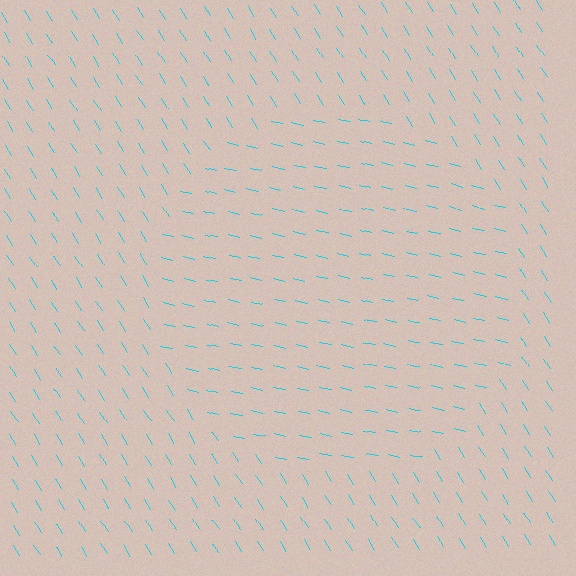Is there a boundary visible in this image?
Yes, there is a texture boundary formed by a change in line orientation.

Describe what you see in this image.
The image is filled with small cyan line segments. A circle region in the image has lines oriented differently from the surrounding lines, creating a visible texture boundary.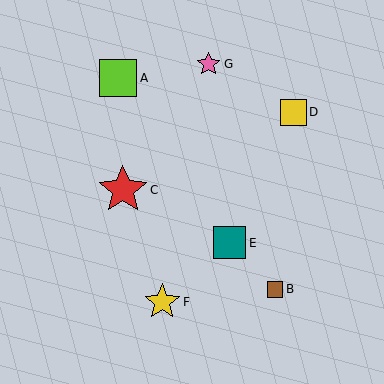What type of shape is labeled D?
Shape D is a yellow square.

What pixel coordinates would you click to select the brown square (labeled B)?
Click at (275, 289) to select the brown square B.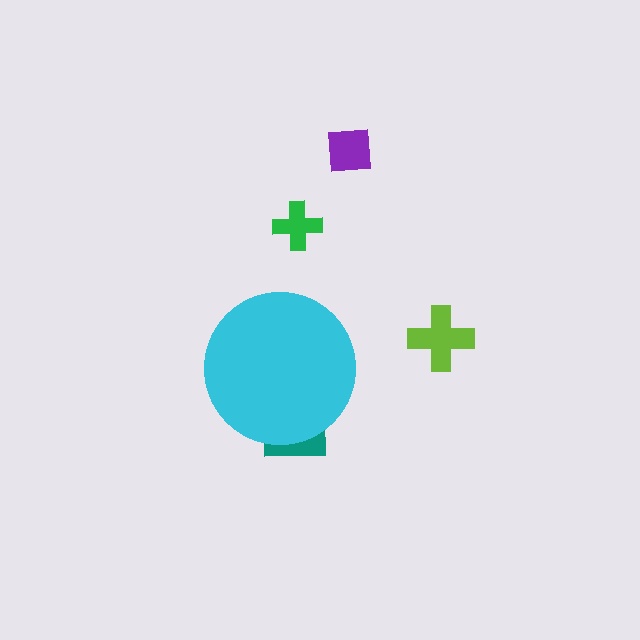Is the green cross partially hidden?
No, the green cross is fully visible.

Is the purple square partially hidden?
No, the purple square is fully visible.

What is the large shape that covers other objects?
A cyan circle.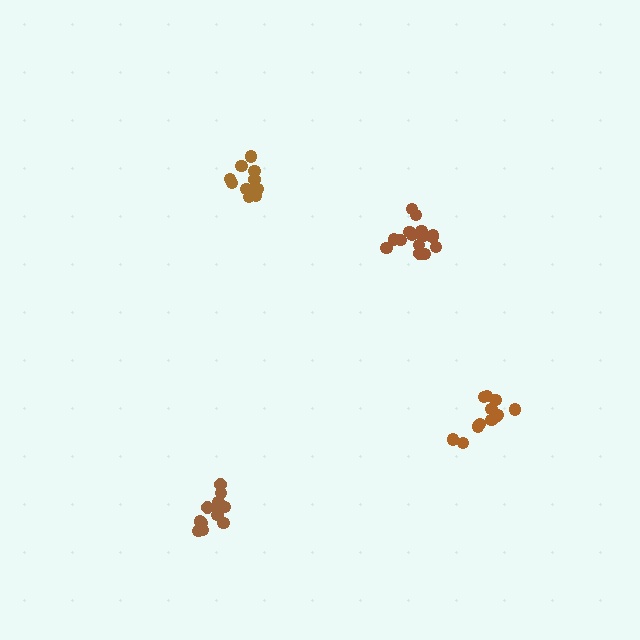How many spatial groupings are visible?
There are 4 spatial groupings.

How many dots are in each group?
Group 1: 10 dots, Group 2: 12 dots, Group 3: 15 dots, Group 4: 12 dots (49 total).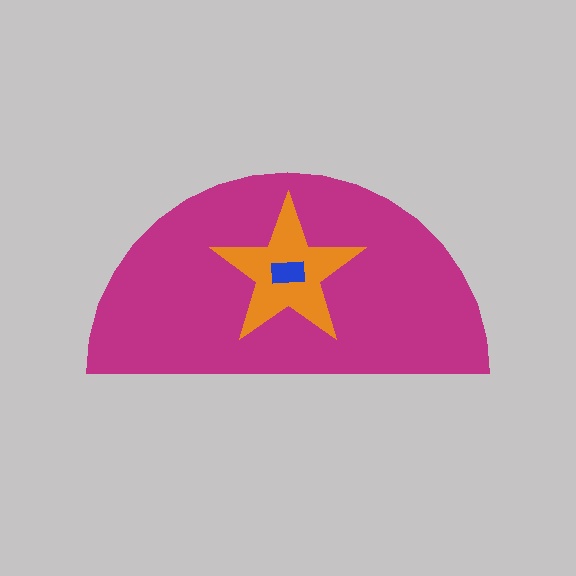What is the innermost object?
The blue rectangle.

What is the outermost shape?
The magenta semicircle.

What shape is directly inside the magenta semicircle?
The orange star.